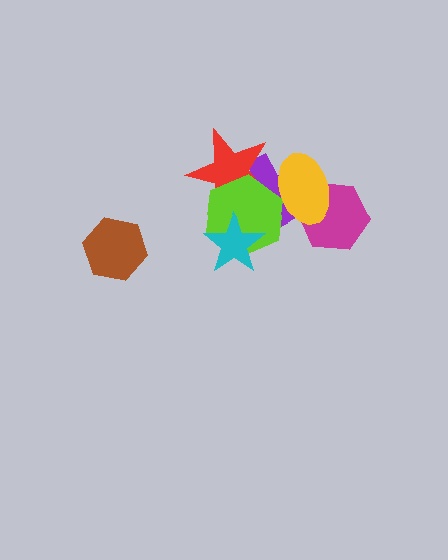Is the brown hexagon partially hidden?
No, no other shape covers it.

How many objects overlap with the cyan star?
1 object overlaps with the cyan star.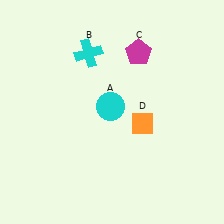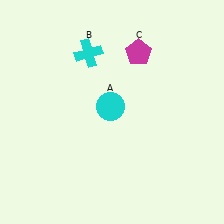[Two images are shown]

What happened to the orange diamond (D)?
The orange diamond (D) was removed in Image 2. It was in the bottom-right area of Image 1.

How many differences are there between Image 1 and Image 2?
There is 1 difference between the two images.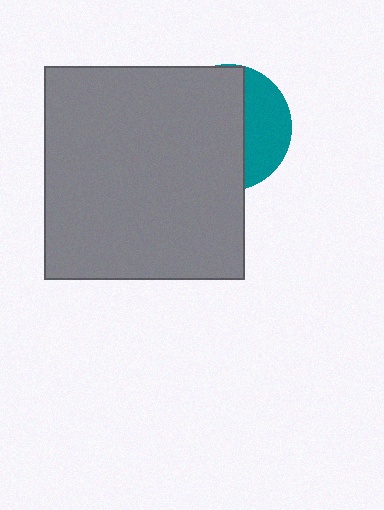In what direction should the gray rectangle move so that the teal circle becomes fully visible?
The gray rectangle should move left. That is the shortest direction to clear the overlap and leave the teal circle fully visible.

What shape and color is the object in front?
The object in front is a gray rectangle.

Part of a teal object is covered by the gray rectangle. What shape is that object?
It is a circle.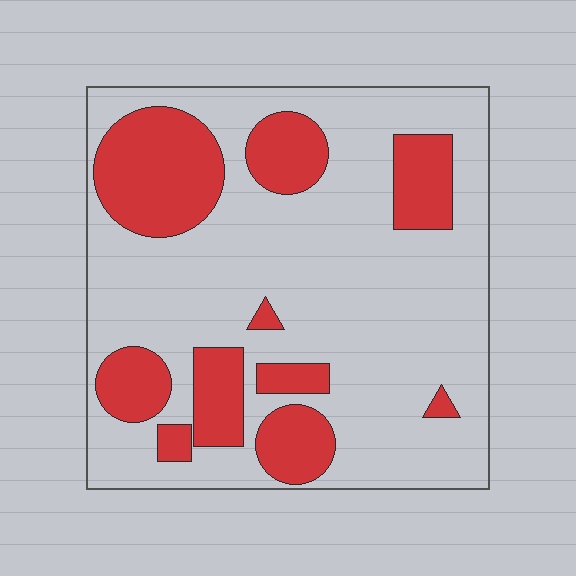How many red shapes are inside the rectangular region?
10.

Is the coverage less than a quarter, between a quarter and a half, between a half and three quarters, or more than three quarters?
Between a quarter and a half.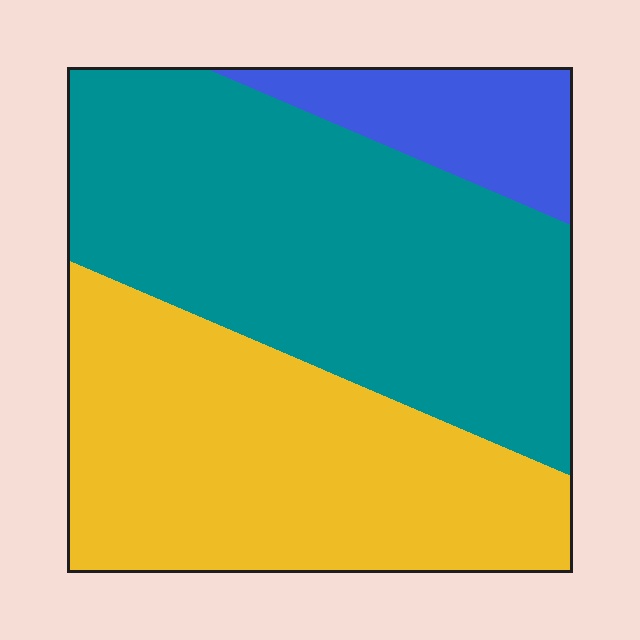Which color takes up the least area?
Blue, at roughly 10%.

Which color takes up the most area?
Teal, at roughly 50%.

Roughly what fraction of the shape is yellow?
Yellow covers 40% of the shape.